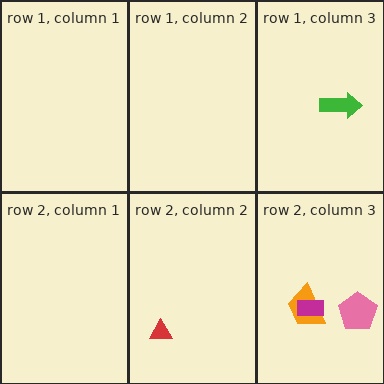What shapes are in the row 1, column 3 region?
The green arrow.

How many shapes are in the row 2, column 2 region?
1.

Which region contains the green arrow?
The row 1, column 3 region.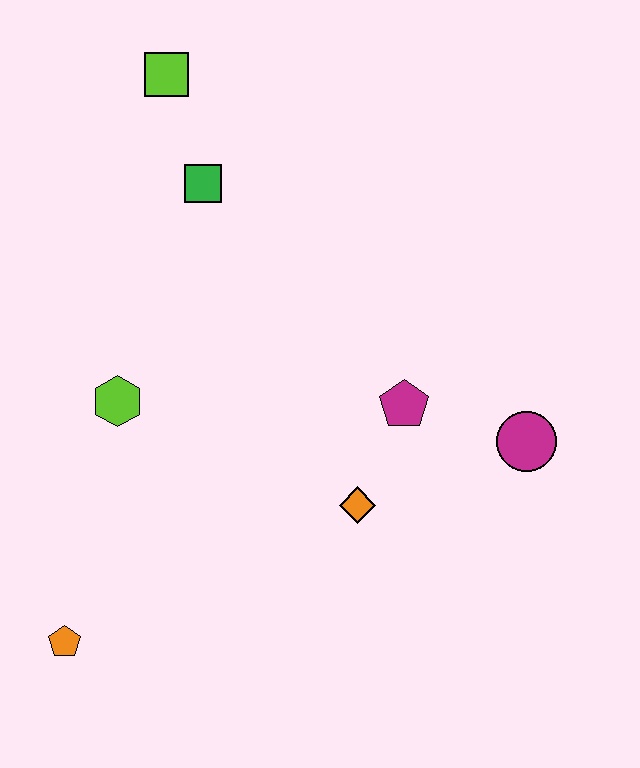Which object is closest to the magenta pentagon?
The orange diamond is closest to the magenta pentagon.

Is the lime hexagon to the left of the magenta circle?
Yes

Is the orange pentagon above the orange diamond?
No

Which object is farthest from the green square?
The orange pentagon is farthest from the green square.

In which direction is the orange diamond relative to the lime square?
The orange diamond is below the lime square.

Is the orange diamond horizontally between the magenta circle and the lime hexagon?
Yes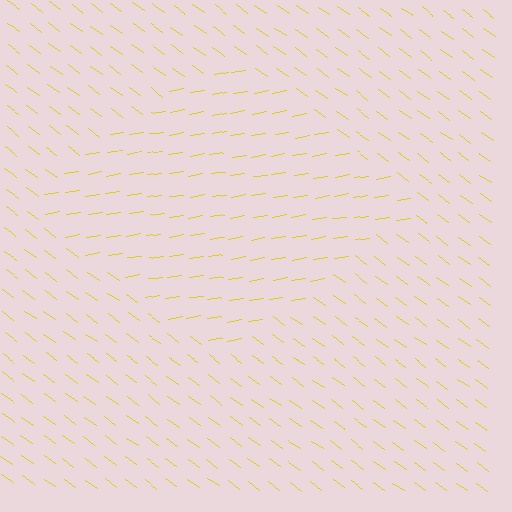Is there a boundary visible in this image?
Yes, there is a texture boundary formed by a change in line orientation.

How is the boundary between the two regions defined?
The boundary is defined purely by a change in line orientation (approximately 45 degrees difference). All lines are the same color and thickness.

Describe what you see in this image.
The image is filled with small yellow line segments. A diamond region in the image has lines oriented differently from the surrounding lines, creating a visible texture boundary.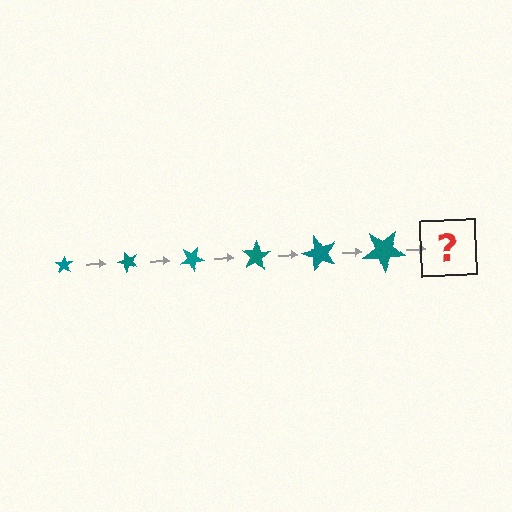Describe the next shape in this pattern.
It should be a star, larger than the previous one and rotated 300 degrees from the start.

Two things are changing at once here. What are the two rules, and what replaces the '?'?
The two rules are that the star grows larger each step and it rotates 50 degrees each step. The '?' should be a star, larger than the previous one and rotated 300 degrees from the start.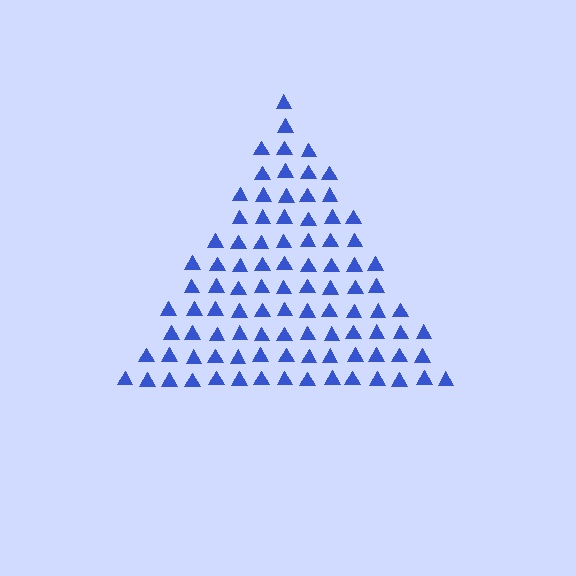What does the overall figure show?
The overall figure shows a triangle.